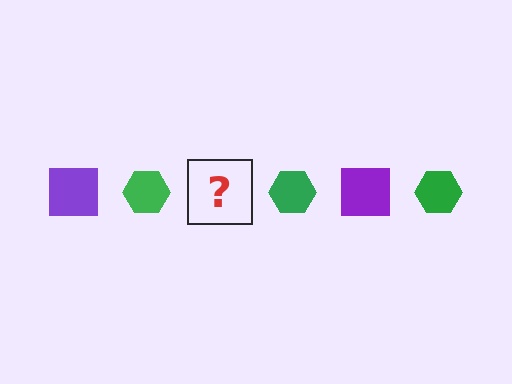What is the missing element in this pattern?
The missing element is a purple square.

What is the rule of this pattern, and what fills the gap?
The rule is that the pattern alternates between purple square and green hexagon. The gap should be filled with a purple square.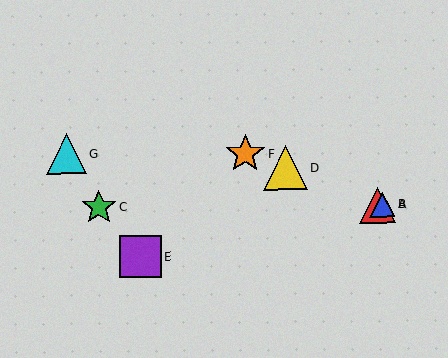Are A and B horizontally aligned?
Yes, both are at y≈205.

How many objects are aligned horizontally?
3 objects (A, B, C) are aligned horizontally.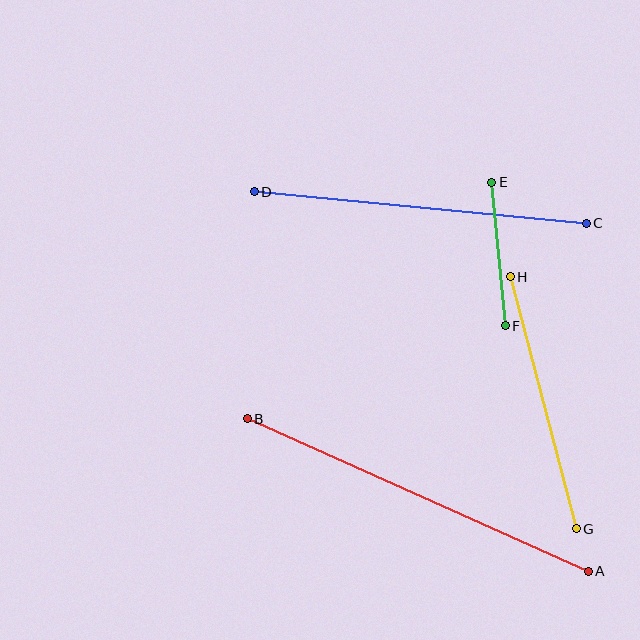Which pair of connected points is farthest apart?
Points A and B are farthest apart.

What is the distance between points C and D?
The distance is approximately 334 pixels.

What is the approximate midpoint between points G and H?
The midpoint is at approximately (543, 403) pixels.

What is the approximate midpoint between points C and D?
The midpoint is at approximately (420, 208) pixels.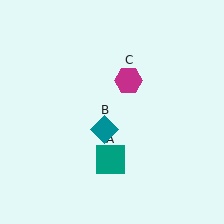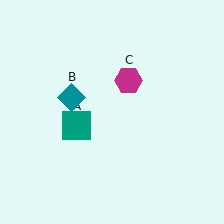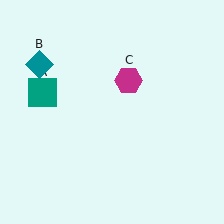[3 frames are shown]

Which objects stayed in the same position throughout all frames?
Magenta hexagon (object C) remained stationary.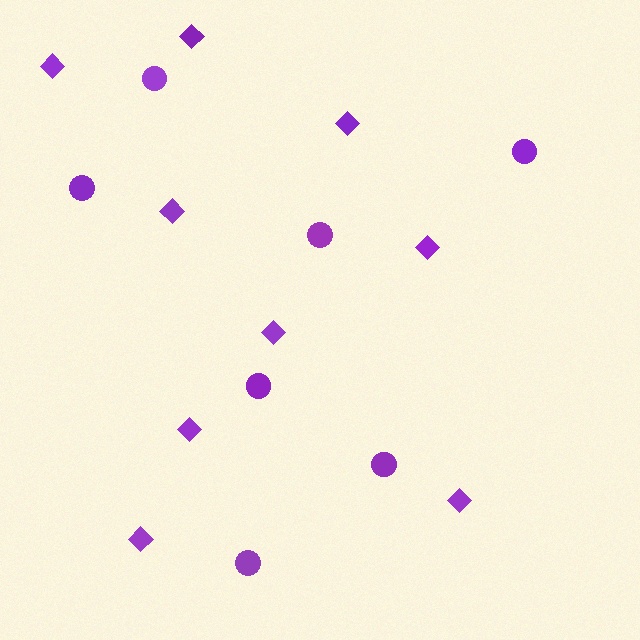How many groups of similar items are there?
There are 2 groups: one group of diamonds (9) and one group of circles (7).